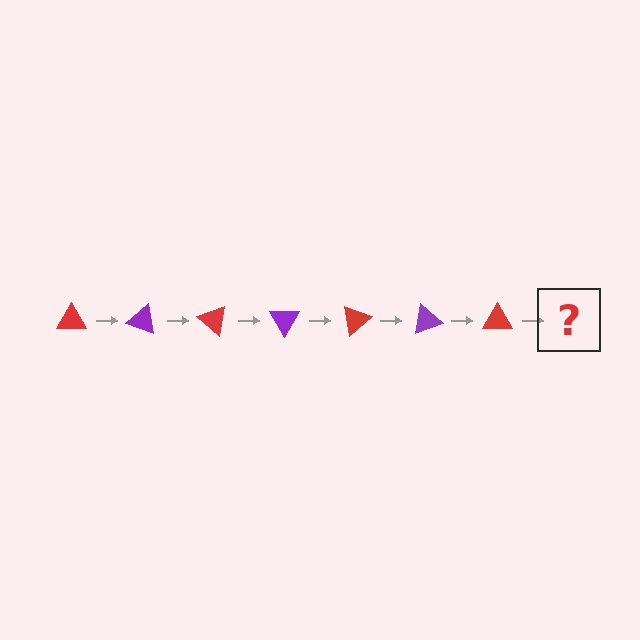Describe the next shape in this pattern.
It should be a purple triangle, rotated 140 degrees from the start.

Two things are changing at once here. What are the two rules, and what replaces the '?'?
The two rules are that it rotates 20 degrees each step and the color cycles through red and purple. The '?' should be a purple triangle, rotated 140 degrees from the start.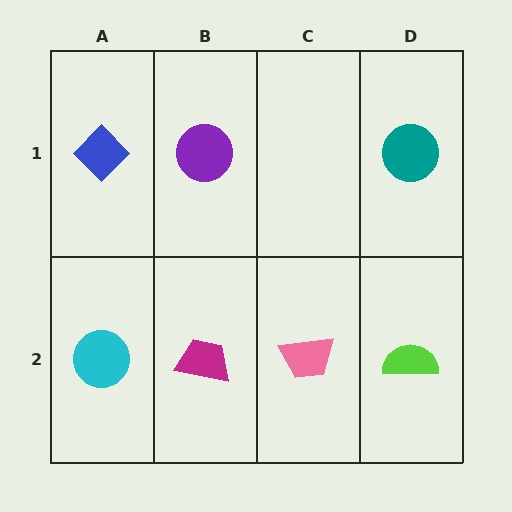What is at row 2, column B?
A magenta trapezoid.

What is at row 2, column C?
A pink trapezoid.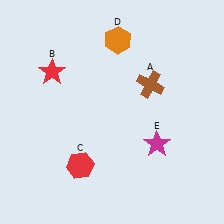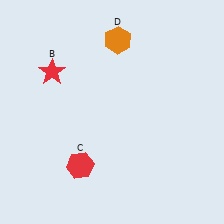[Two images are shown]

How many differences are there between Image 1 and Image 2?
There are 2 differences between the two images.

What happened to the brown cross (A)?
The brown cross (A) was removed in Image 2. It was in the top-right area of Image 1.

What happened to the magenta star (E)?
The magenta star (E) was removed in Image 2. It was in the bottom-right area of Image 1.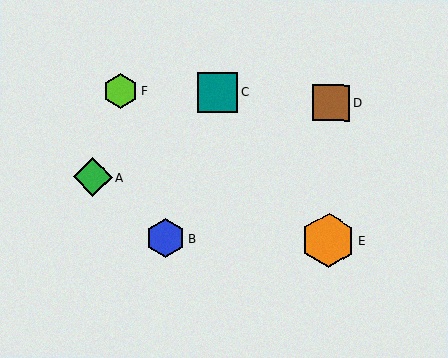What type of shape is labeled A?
Shape A is a green diamond.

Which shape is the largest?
The orange hexagon (labeled E) is the largest.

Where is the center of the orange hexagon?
The center of the orange hexagon is at (328, 241).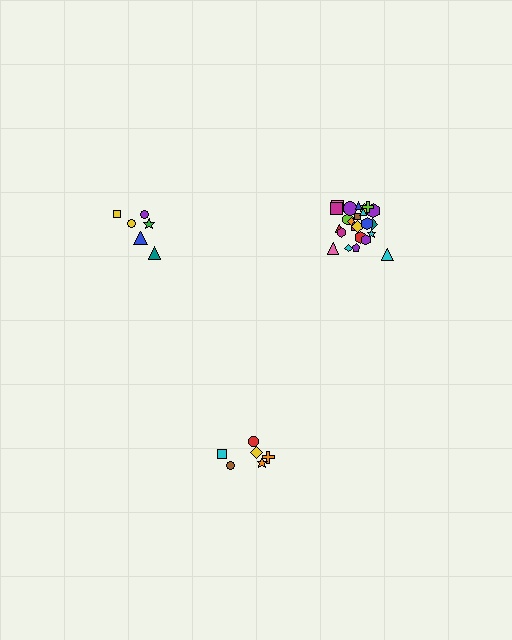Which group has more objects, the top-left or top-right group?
The top-right group.